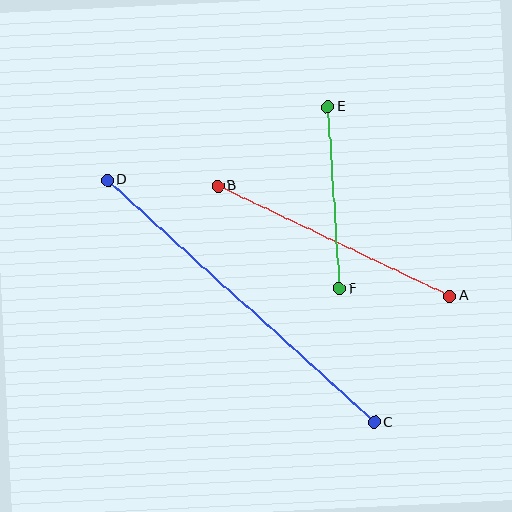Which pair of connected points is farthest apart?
Points C and D are farthest apart.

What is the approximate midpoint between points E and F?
The midpoint is at approximately (333, 198) pixels.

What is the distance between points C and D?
The distance is approximately 360 pixels.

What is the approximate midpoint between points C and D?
The midpoint is at approximately (241, 301) pixels.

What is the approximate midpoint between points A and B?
The midpoint is at approximately (334, 241) pixels.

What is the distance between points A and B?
The distance is approximately 257 pixels.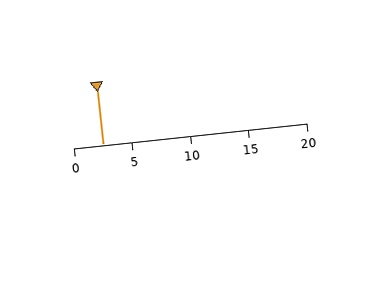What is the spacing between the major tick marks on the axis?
The major ticks are spaced 5 apart.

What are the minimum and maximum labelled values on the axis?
The axis runs from 0 to 20.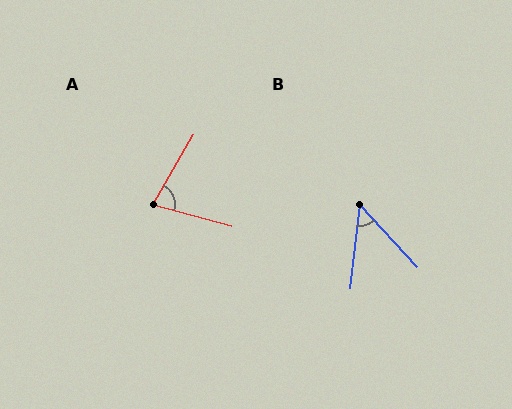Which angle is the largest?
A, at approximately 75 degrees.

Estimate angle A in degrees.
Approximately 75 degrees.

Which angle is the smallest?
B, at approximately 50 degrees.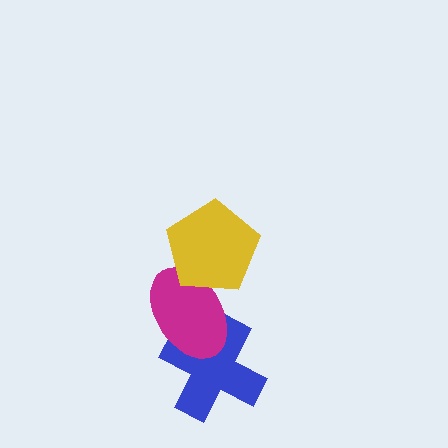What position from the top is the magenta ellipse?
The magenta ellipse is 2nd from the top.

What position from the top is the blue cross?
The blue cross is 3rd from the top.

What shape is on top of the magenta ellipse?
The yellow pentagon is on top of the magenta ellipse.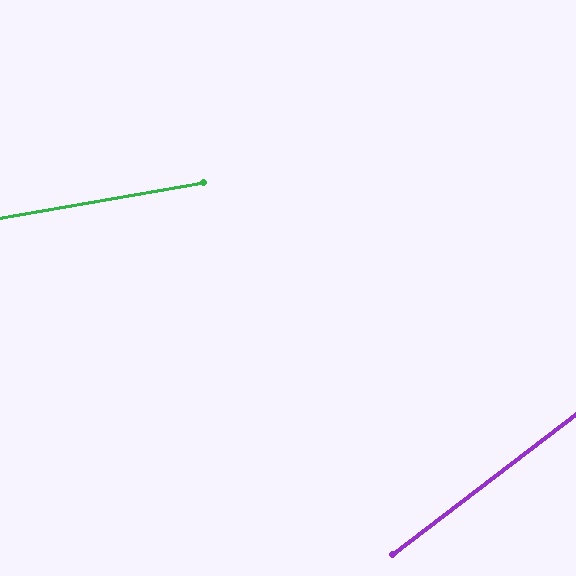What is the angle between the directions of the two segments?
Approximately 28 degrees.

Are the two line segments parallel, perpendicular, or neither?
Neither parallel nor perpendicular — they differ by about 28°.